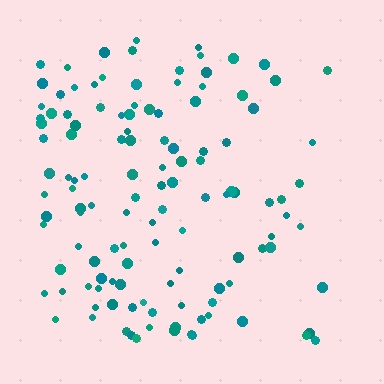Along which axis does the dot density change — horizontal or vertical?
Horizontal.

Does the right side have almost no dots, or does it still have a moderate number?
Still a moderate number, just noticeably fewer than the left.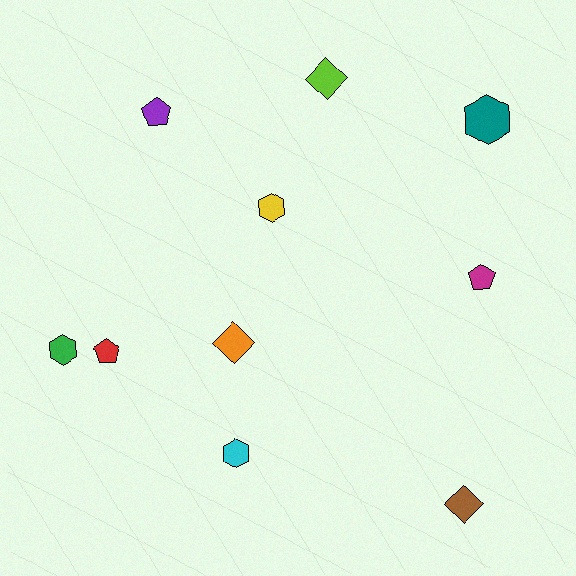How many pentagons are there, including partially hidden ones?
There are 3 pentagons.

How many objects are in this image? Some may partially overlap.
There are 10 objects.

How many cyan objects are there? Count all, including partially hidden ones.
There is 1 cyan object.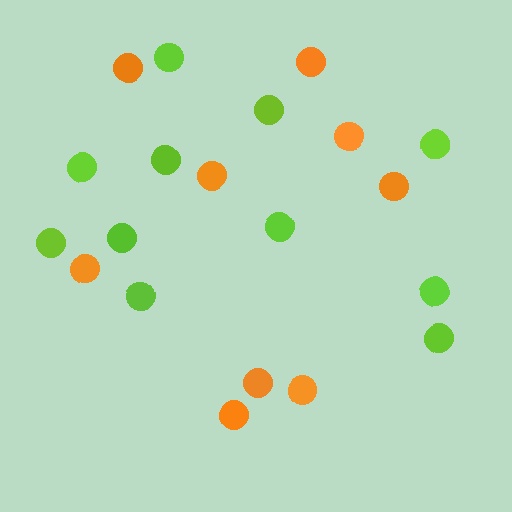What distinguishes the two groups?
There are 2 groups: one group of orange circles (9) and one group of lime circles (11).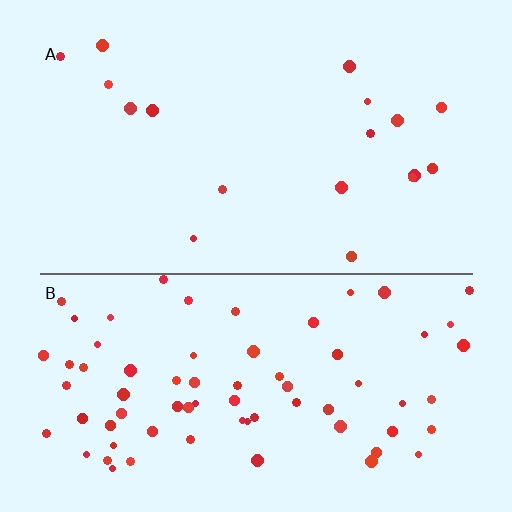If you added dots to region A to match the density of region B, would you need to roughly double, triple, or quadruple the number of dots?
Approximately quadruple.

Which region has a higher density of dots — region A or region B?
B (the bottom).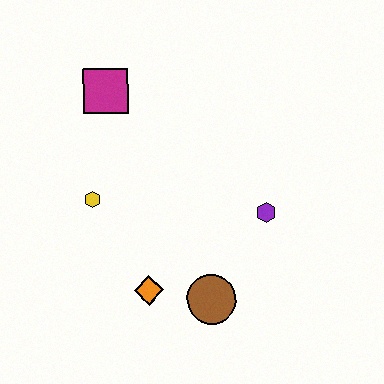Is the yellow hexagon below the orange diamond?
No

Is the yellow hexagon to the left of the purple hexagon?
Yes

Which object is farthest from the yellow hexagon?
The purple hexagon is farthest from the yellow hexagon.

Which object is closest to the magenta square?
The yellow hexagon is closest to the magenta square.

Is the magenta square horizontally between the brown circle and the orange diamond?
No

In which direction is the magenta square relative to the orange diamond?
The magenta square is above the orange diamond.